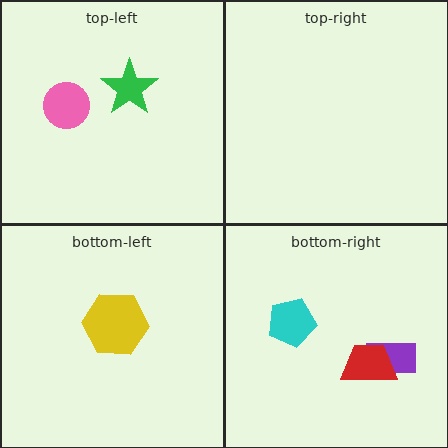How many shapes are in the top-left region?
2.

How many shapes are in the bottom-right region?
3.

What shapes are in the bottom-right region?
The cyan pentagon, the purple rectangle, the red trapezoid.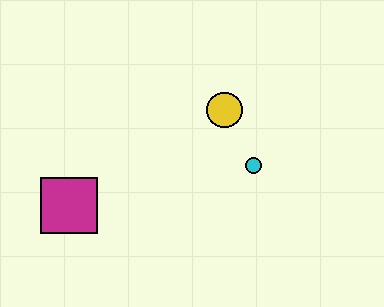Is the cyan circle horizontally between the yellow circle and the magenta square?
No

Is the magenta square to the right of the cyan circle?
No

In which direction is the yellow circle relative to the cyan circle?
The yellow circle is above the cyan circle.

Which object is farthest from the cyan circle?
The magenta square is farthest from the cyan circle.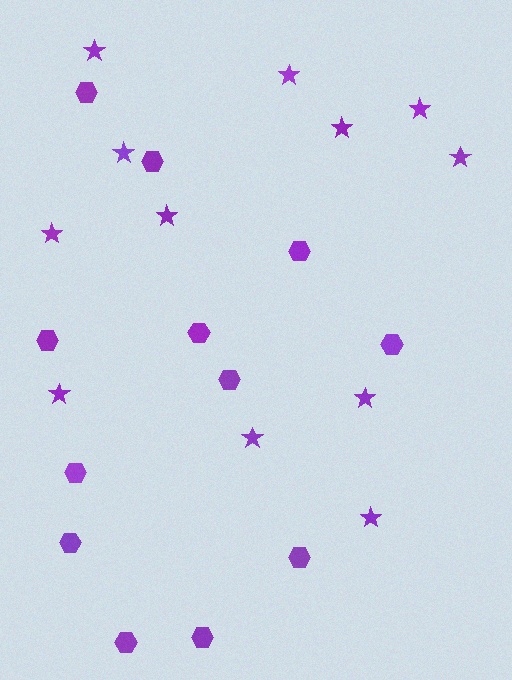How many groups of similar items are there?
There are 2 groups: one group of hexagons (12) and one group of stars (12).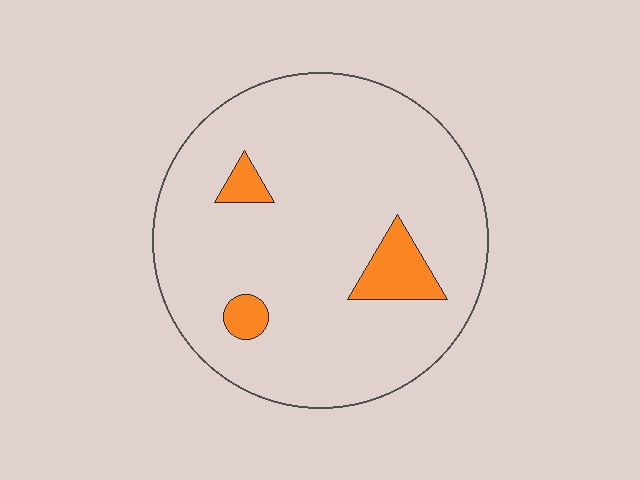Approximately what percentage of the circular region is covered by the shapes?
Approximately 10%.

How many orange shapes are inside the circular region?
3.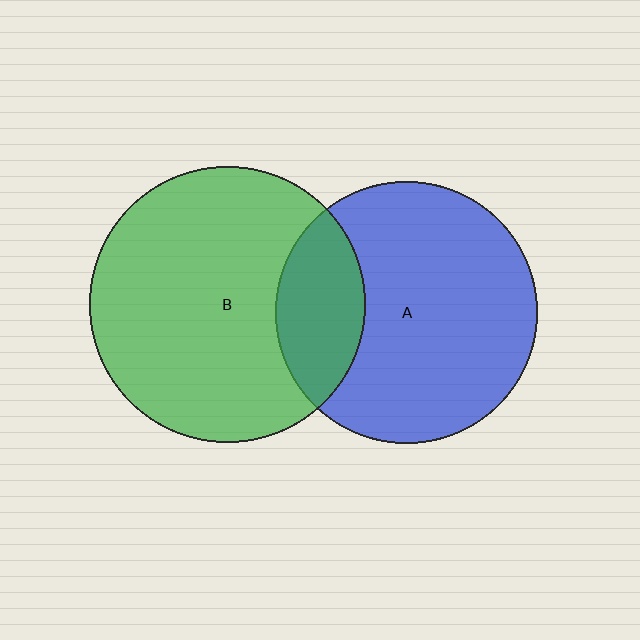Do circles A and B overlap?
Yes.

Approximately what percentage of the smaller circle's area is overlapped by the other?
Approximately 25%.